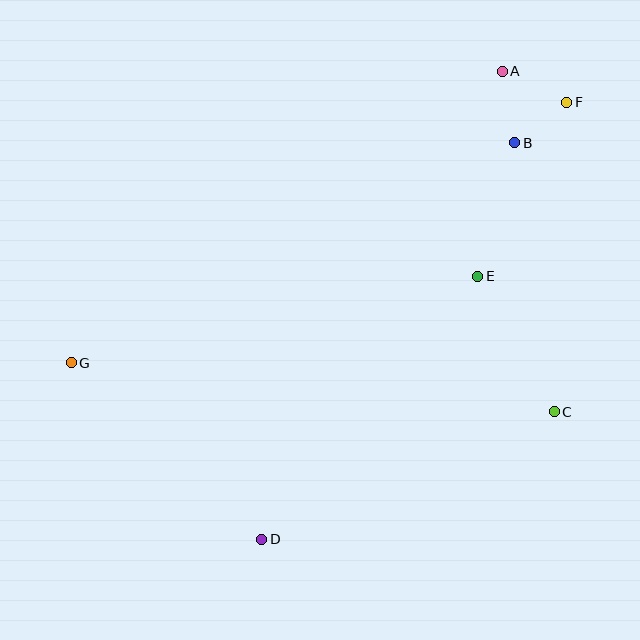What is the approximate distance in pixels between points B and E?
The distance between B and E is approximately 139 pixels.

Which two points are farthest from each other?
Points F and G are farthest from each other.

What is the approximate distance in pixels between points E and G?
The distance between E and G is approximately 416 pixels.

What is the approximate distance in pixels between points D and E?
The distance between D and E is approximately 340 pixels.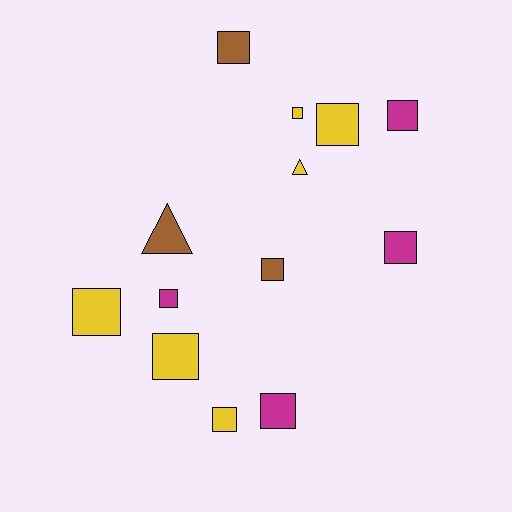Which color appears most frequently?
Yellow, with 6 objects.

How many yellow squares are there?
There are 5 yellow squares.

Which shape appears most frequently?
Square, with 11 objects.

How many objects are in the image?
There are 13 objects.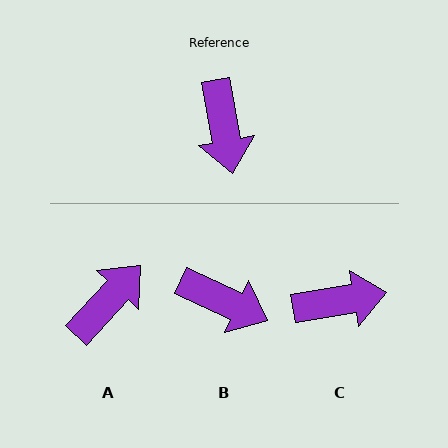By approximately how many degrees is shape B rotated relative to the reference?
Approximately 55 degrees counter-clockwise.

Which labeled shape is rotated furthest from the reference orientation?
A, about 127 degrees away.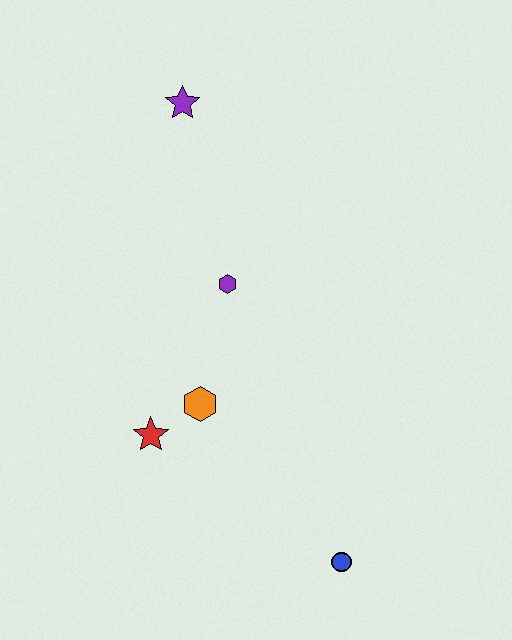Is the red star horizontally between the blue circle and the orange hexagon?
No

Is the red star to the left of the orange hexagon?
Yes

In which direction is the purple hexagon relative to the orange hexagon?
The purple hexagon is above the orange hexagon.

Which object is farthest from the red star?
The purple star is farthest from the red star.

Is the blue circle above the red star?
No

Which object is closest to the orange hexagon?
The red star is closest to the orange hexagon.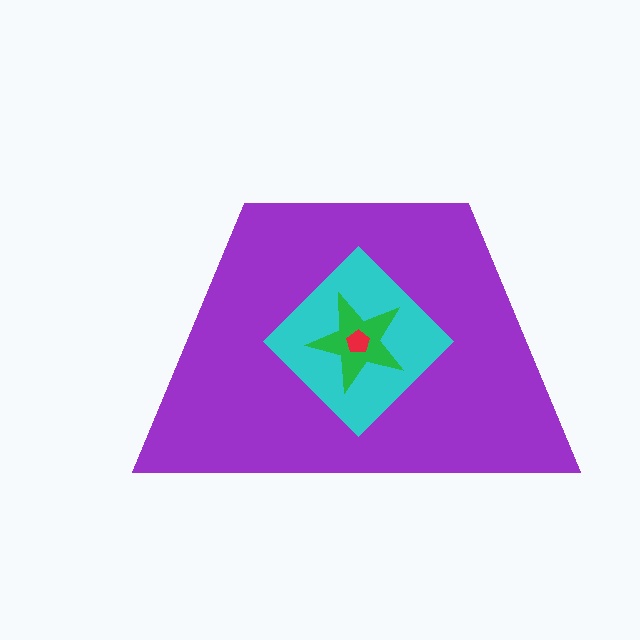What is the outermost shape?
The purple trapezoid.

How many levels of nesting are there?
4.